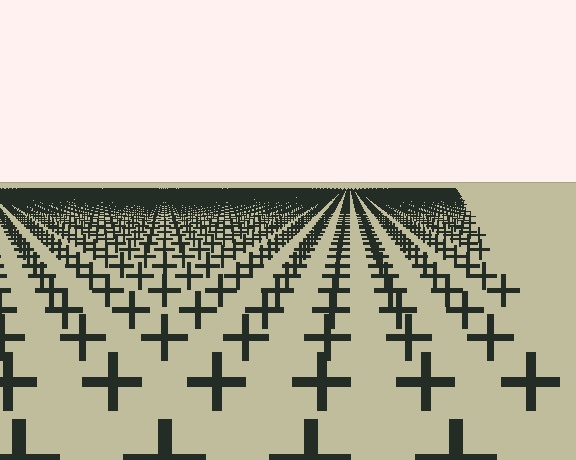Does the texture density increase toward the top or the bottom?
Density increases toward the top.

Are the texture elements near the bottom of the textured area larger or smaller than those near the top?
Larger. Near the bottom, elements are closer to the viewer and appear at a bigger on-screen size.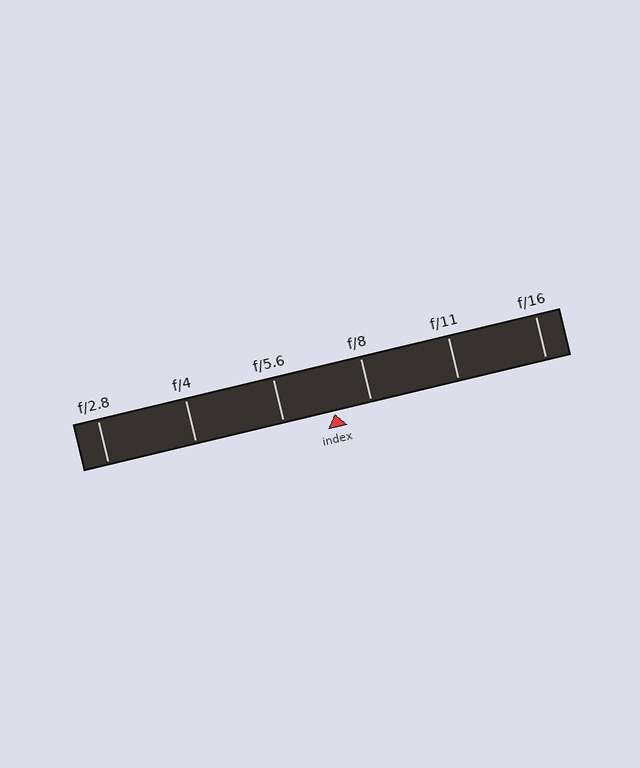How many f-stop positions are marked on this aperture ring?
There are 6 f-stop positions marked.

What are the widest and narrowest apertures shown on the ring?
The widest aperture shown is f/2.8 and the narrowest is f/16.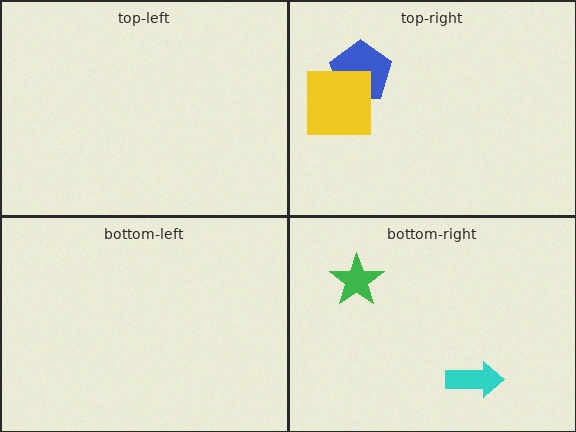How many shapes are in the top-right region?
2.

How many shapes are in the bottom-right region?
2.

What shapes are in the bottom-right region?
The green star, the cyan arrow.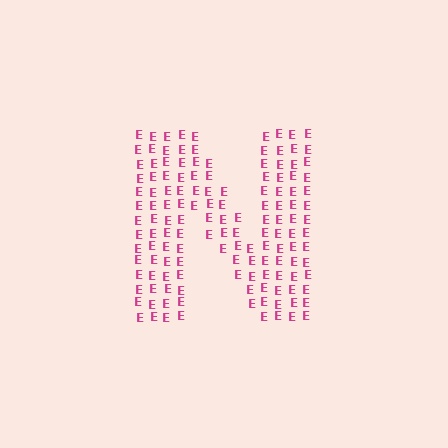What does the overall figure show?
The overall figure shows the letter N.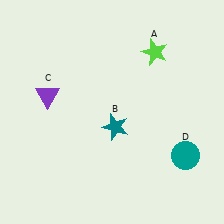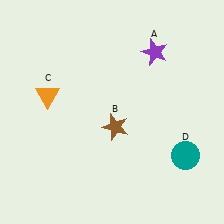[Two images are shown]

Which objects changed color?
A changed from lime to purple. B changed from teal to brown. C changed from purple to orange.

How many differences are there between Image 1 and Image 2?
There are 3 differences between the two images.